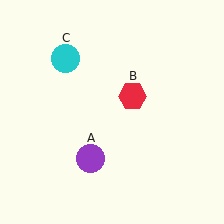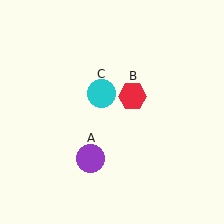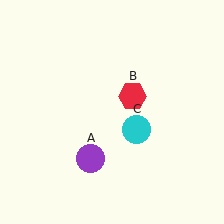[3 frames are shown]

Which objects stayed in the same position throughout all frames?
Purple circle (object A) and red hexagon (object B) remained stationary.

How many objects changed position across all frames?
1 object changed position: cyan circle (object C).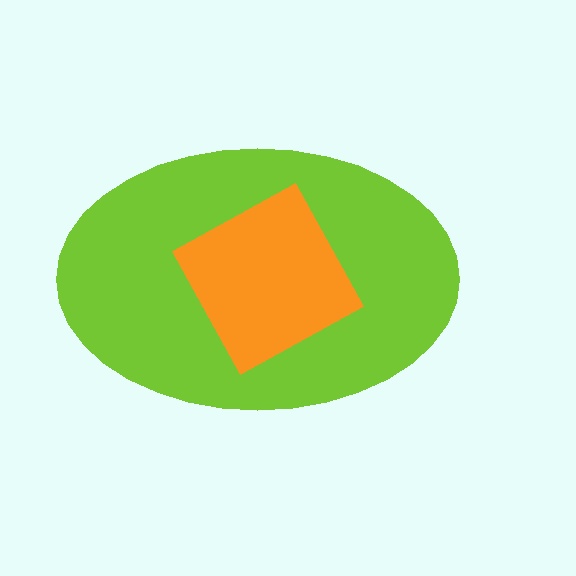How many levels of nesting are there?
2.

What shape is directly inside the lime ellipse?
The orange diamond.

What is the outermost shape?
The lime ellipse.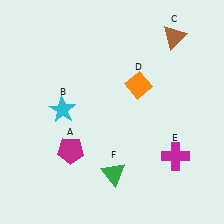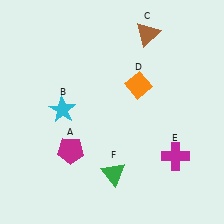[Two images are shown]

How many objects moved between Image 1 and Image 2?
1 object moved between the two images.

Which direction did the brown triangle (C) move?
The brown triangle (C) moved left.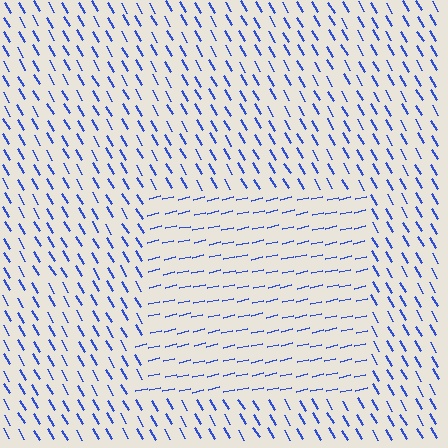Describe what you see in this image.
The image is filled with small blue line segments. A rectangle region in the image has lines oriented differently from the surrounding lines, creating a visible texture boundary.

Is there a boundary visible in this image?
Yes, there is a texture boundary formed by a change in line orientation.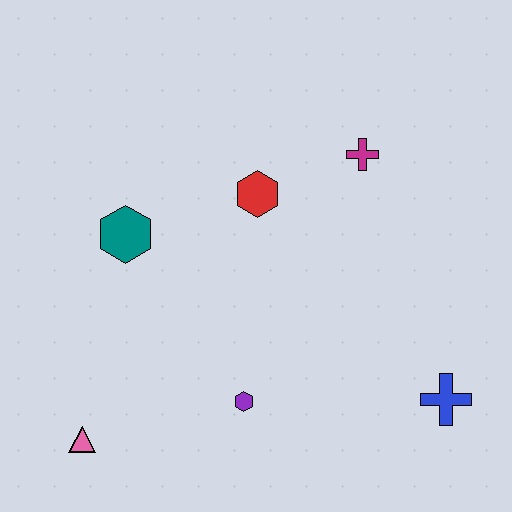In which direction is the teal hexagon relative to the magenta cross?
The teal hexagon is to the left of the magenta cross.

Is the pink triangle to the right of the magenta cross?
No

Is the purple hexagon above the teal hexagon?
No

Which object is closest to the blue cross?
The purple hexagon is closest to the blue cross.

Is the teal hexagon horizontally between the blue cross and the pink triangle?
Yes